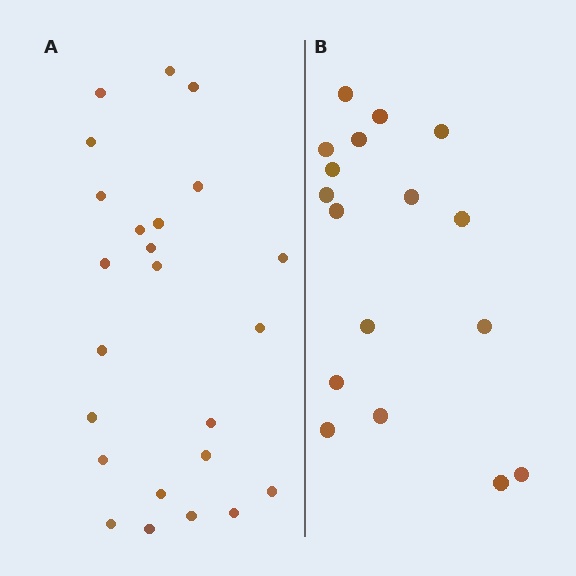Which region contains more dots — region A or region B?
Region A (the left region) has more dots.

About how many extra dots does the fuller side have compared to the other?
Region A has roughly 8 or so more dots than region B.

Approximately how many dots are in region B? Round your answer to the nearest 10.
About 20 dots. (The exact count is 17, which rounds to 20.)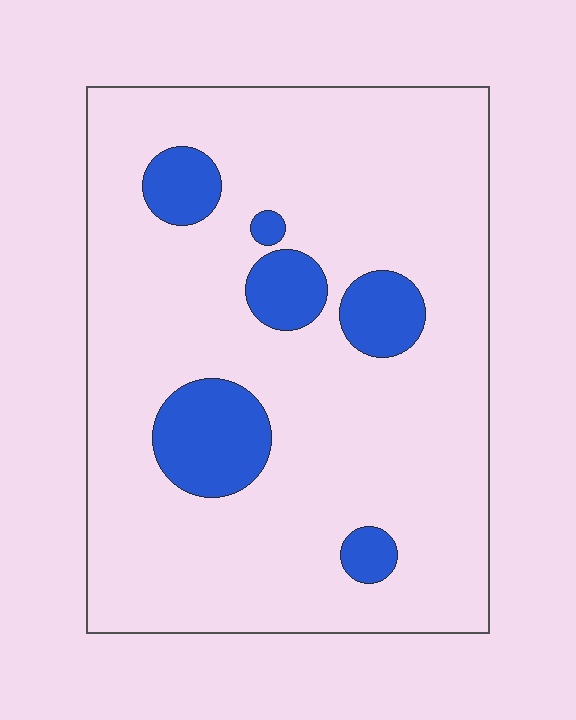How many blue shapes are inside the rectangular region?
6.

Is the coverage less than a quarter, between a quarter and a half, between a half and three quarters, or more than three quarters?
Less than a quarter.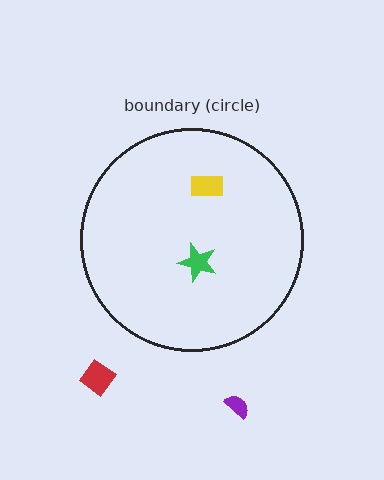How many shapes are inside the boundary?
2 inside, 2 outside.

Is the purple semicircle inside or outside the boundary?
Outside.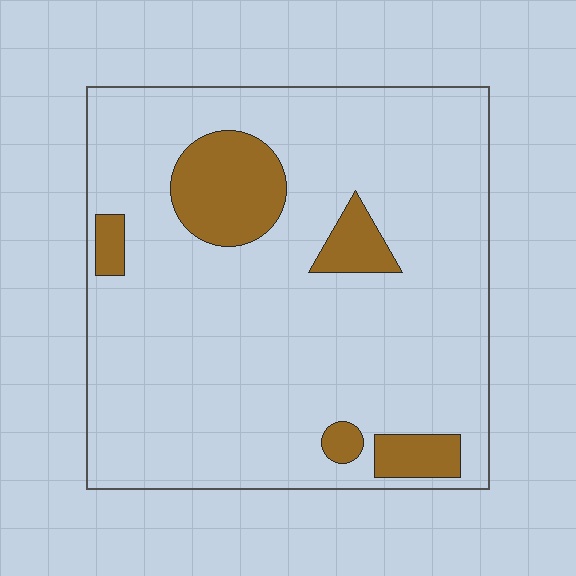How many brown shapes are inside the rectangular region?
5.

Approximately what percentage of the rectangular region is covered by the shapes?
Approximately 15%.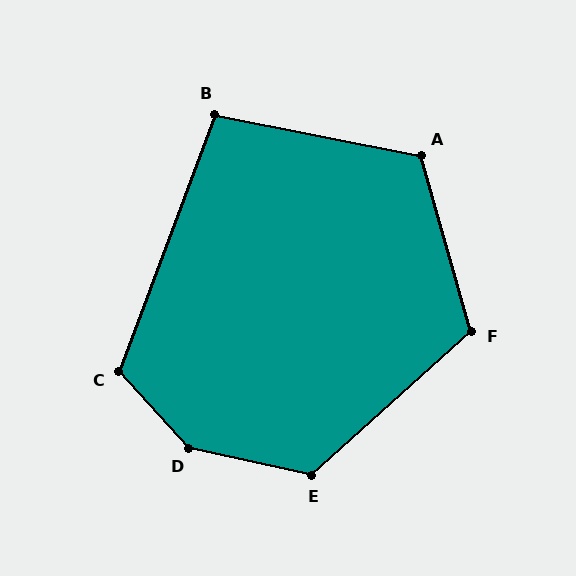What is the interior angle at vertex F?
Approximately 116 degrees (obtuse).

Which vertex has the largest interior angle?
D, at approximately 145 degrees.